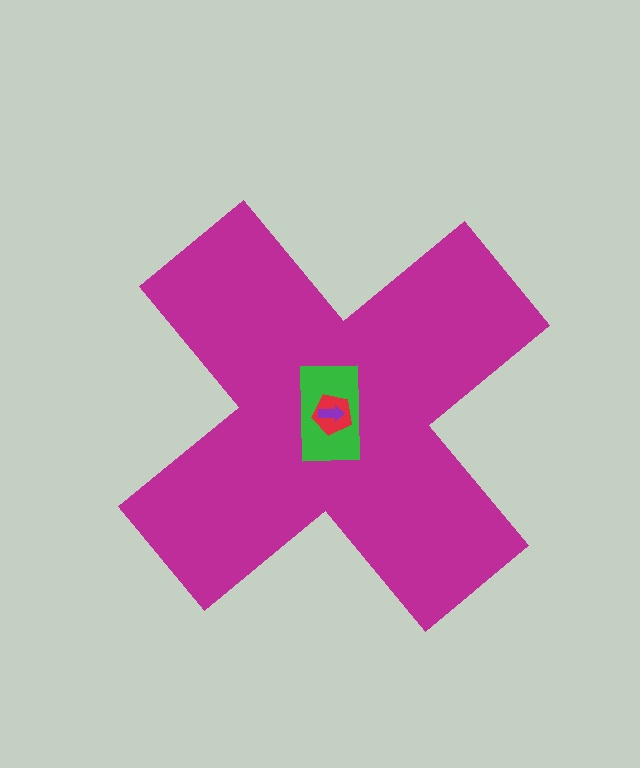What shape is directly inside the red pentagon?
The purple arrow.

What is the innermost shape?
The purple arrow.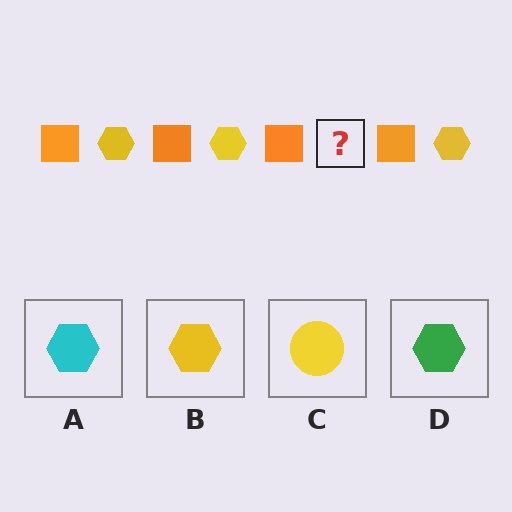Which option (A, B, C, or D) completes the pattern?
B.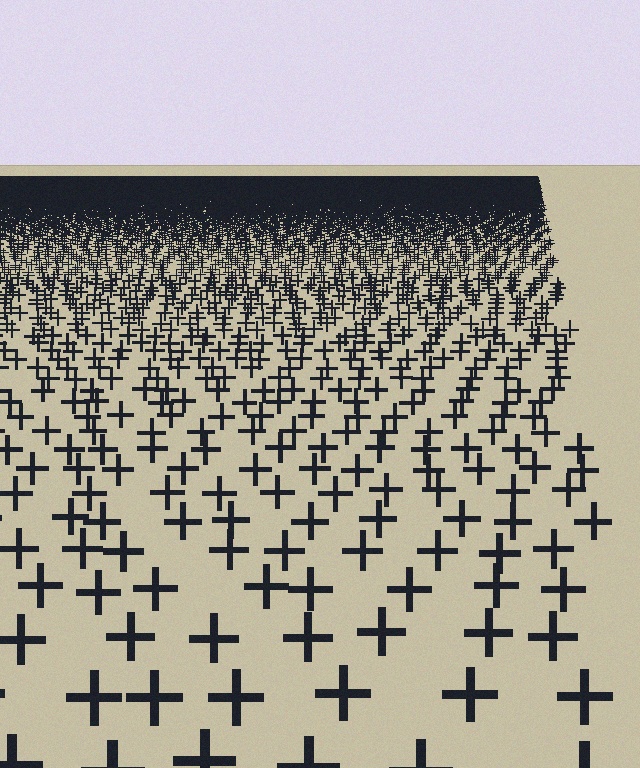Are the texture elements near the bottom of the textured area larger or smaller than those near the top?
Larger. Near the bottom, elements are closer to the viewer and appear at a bigger on-screen size.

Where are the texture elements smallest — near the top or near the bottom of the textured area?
Near the top.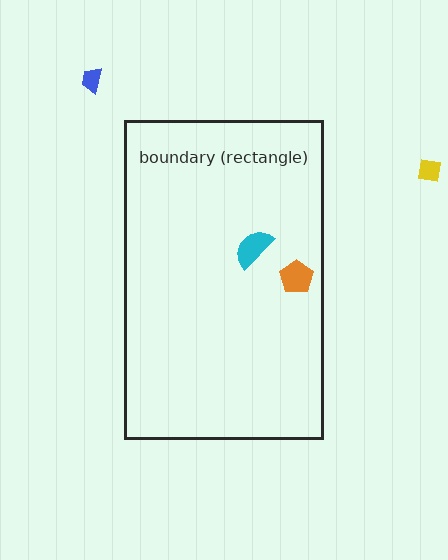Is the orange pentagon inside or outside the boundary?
Inside.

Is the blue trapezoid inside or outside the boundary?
Outside.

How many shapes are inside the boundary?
2 inside, 2 outside.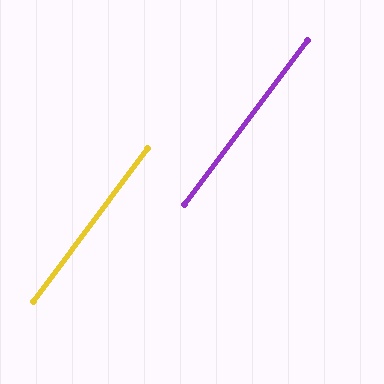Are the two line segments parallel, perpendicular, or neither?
Parallel — their directions differ by only 0.1°.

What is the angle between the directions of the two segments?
Approximately 0 degrees.